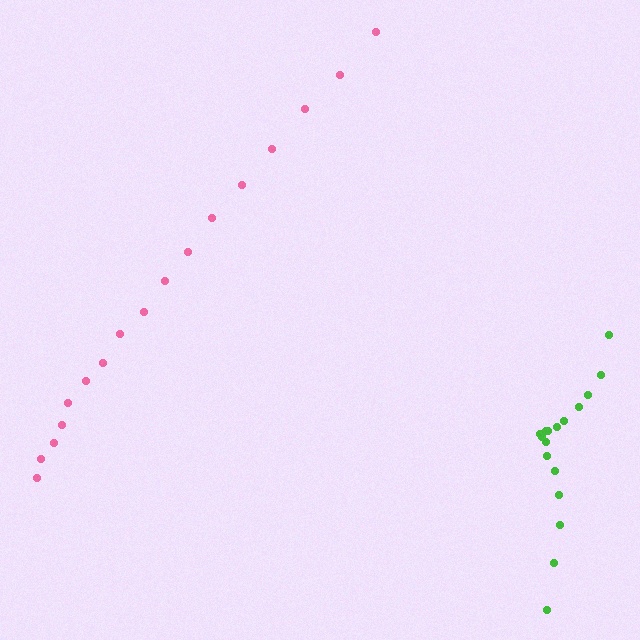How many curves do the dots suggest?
There are 2 distinct paths.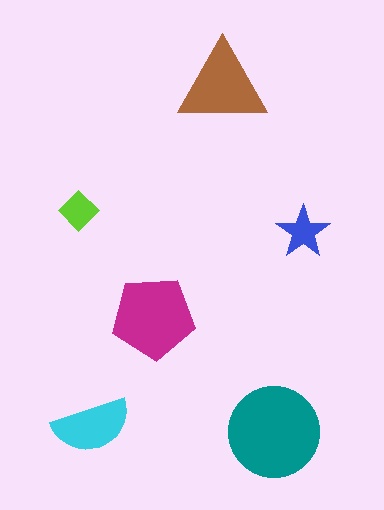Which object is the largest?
The teal circle.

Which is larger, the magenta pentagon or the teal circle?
The teal circle.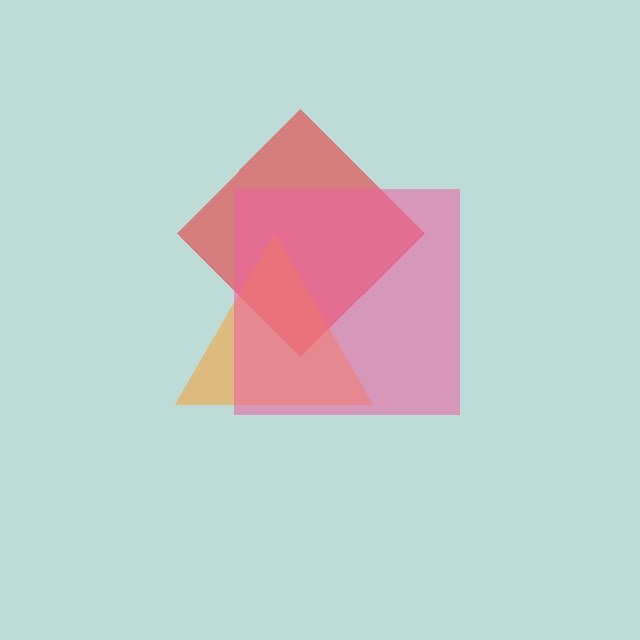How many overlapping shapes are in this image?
There are 3 overlapping shapes in the image.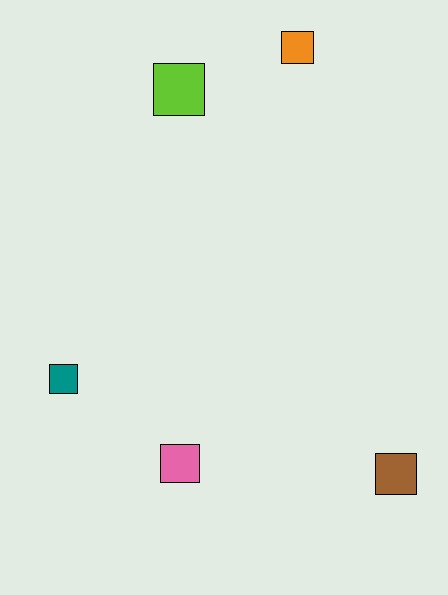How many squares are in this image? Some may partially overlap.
There are 5 squares.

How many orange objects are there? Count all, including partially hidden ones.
There is 1 orange object.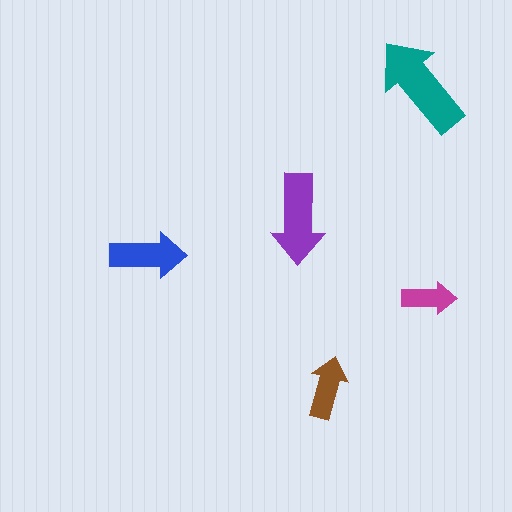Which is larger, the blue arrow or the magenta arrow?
The blue one.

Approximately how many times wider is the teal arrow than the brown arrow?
About 1.5 times wider.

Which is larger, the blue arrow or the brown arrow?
The blue one.